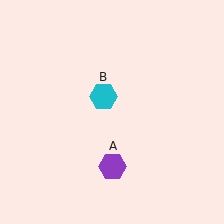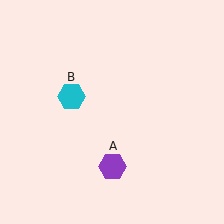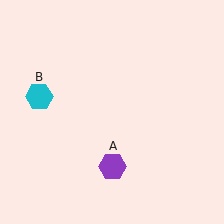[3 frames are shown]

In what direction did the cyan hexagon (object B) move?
The cyan hexagon (object B) moved left.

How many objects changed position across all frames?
1 object changed position: cyan hexagon (object B).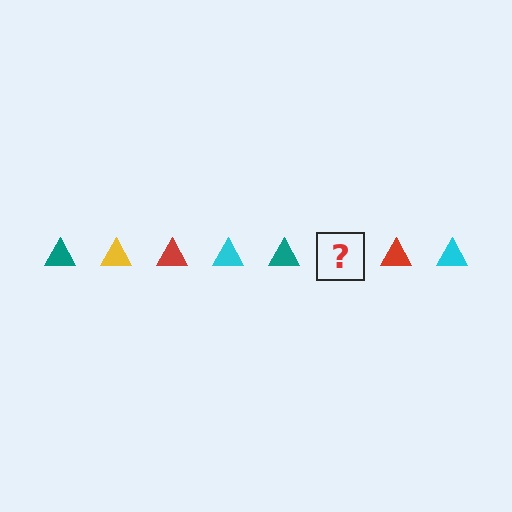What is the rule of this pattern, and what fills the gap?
The rule is that the pattern cycles through teal, yellow, red, cyan triangles. The gap should be filled with a yellow triangle.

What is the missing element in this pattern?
The missing element is a yellow triangle.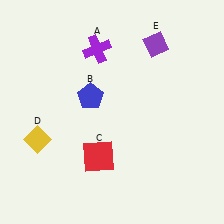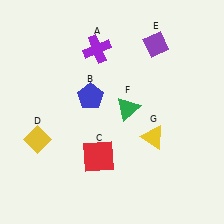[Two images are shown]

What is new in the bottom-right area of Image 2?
A yellow triangle (G) was added in the bottom-right area of Image 2.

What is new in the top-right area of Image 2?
A green triangle (F) was added in the top-right area of Image 2.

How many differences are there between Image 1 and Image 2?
There are 2 differences between the two images.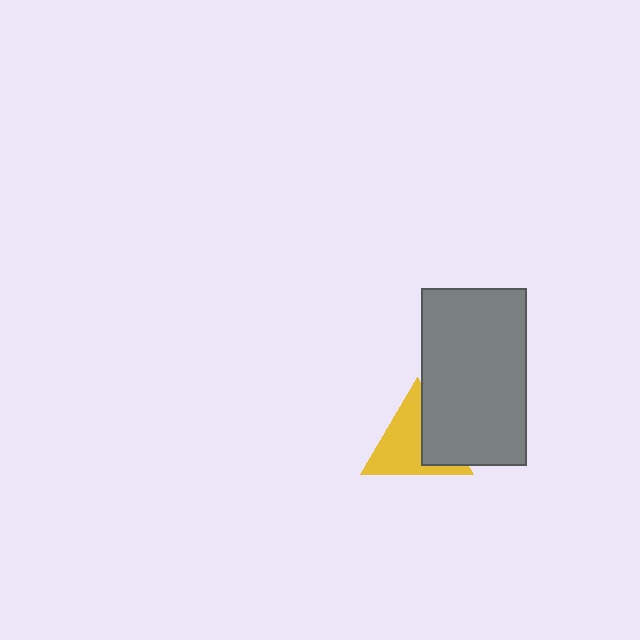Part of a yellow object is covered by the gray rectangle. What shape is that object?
It is a triangle.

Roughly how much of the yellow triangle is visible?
Most of it is visible (roughly 66%).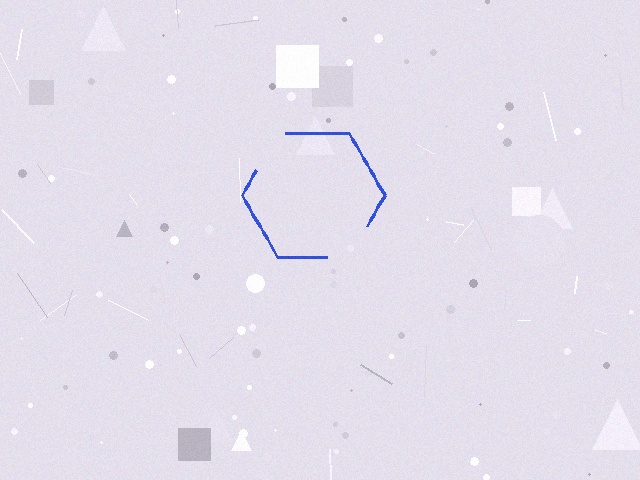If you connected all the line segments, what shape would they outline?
They would outline a hexagon.